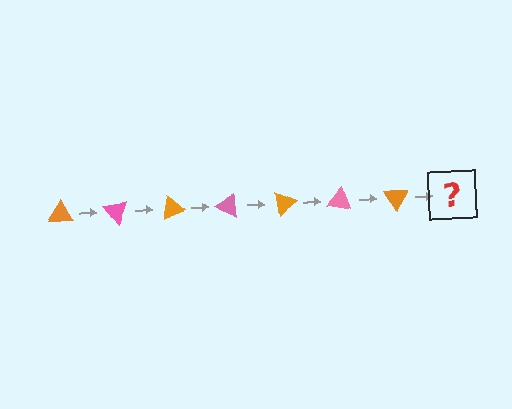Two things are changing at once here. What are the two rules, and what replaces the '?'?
The two rules are that it rotates 50 degrees each step and the color cycles through orange and pink. The '?' should be a pink triangle, rotated 350 degrees from the start.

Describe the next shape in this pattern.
It should be a pink triangle, rotated 350 degrees from the start.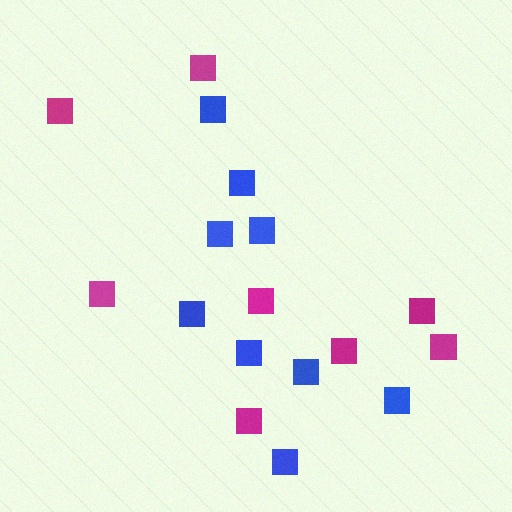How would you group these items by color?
There are 2 groups: one group of magenta squares (8) and one group of blue squares (9).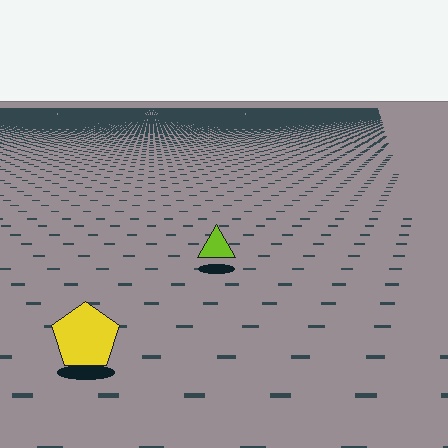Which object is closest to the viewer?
The yellow pentagon is closest. The texture marks near it are larger and more spread out.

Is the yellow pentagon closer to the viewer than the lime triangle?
Yes. The yellow pentagon is closer — you can tell from the texture gradient: the ground texture is coarser near it.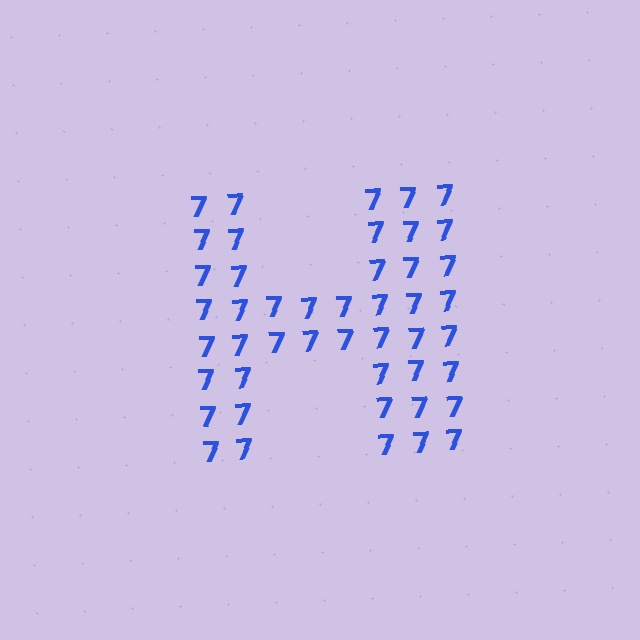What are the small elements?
The small elements are digit 7's.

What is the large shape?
The large shape is the letter H.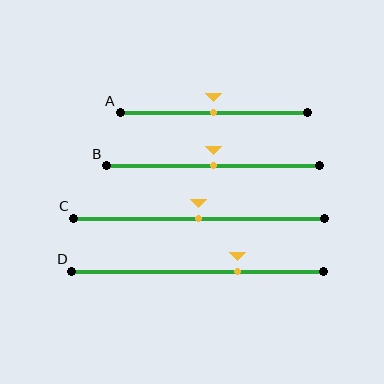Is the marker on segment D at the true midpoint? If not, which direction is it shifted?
No, the marker on segment D is shifted to the right by about 16% of the segment length.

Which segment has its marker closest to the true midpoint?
Segment A has its marker closest to the true midpoint.